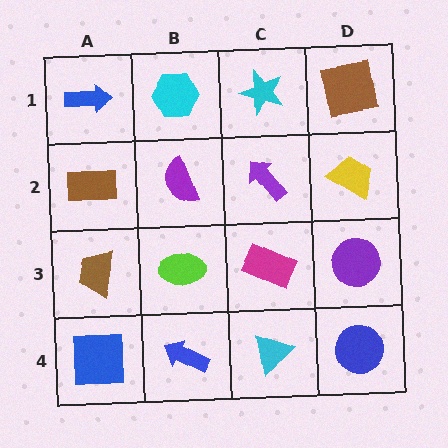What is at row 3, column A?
A brown trapezoid.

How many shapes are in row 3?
4 shapes.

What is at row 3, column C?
A magenta rectangle.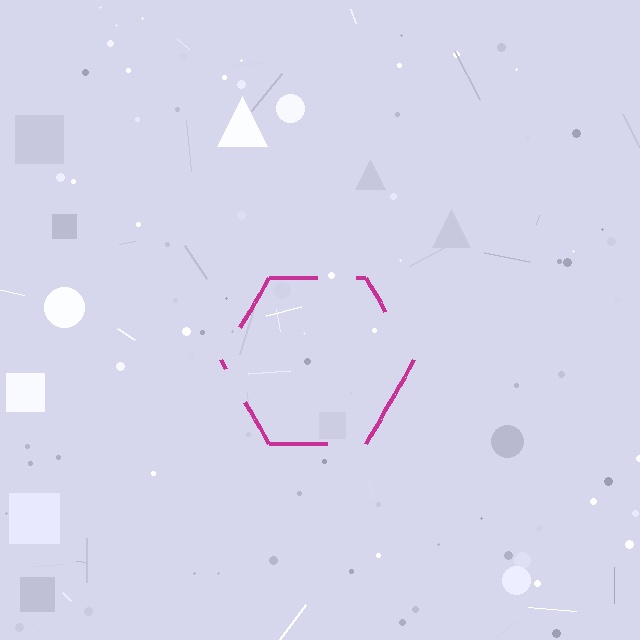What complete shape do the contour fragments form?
The contour fragments form a hexagon.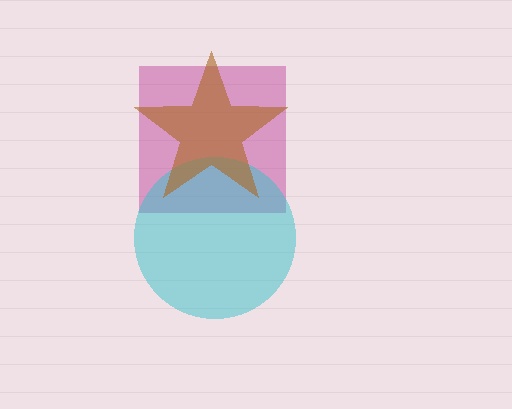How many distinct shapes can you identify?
There are 3 distinct shapes: a magenta square, a cyan circle, a brown star.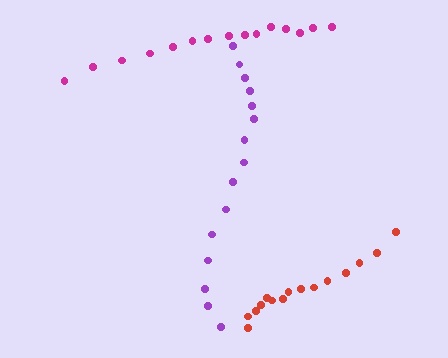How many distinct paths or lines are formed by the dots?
There are 3 distinct paths.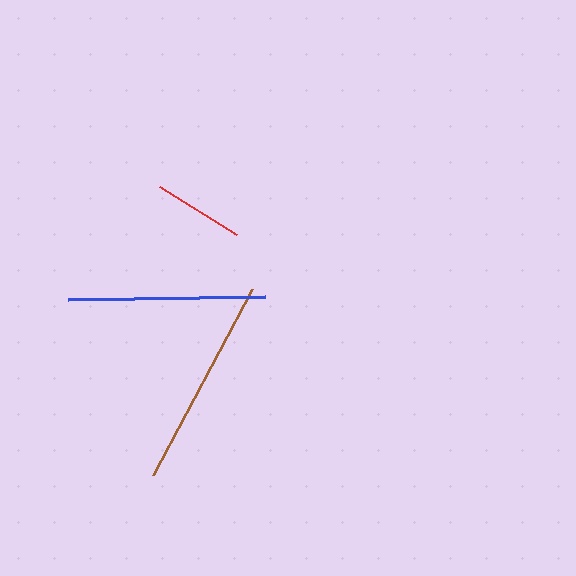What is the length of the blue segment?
The blue segment is approximately 197 pixels long.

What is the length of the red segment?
The red segment is approximately 91 pixels long.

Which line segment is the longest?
The brown line is the longest at approximately 211 pixels.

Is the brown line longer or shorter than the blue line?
The brown line is longer than the blue line.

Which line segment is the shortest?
The red line is the shortest at approximately 91 pixels.